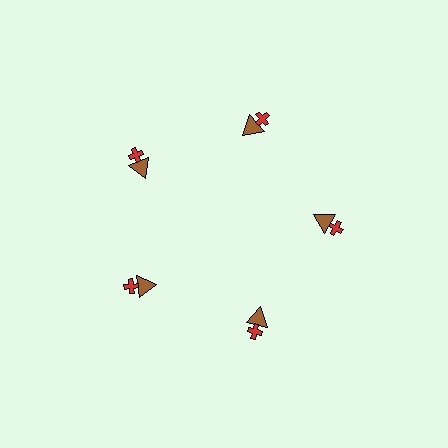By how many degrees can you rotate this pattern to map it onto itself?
The pattern maps onto itself every 72 degrees of rotation.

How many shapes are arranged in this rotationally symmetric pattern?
There are 10 shapes, arranged in 5 groups of 2.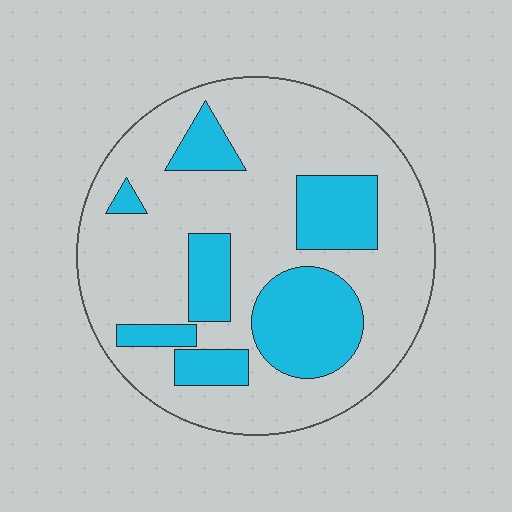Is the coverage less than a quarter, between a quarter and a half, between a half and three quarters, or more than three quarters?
Between a quarter and a half.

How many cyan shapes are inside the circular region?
7.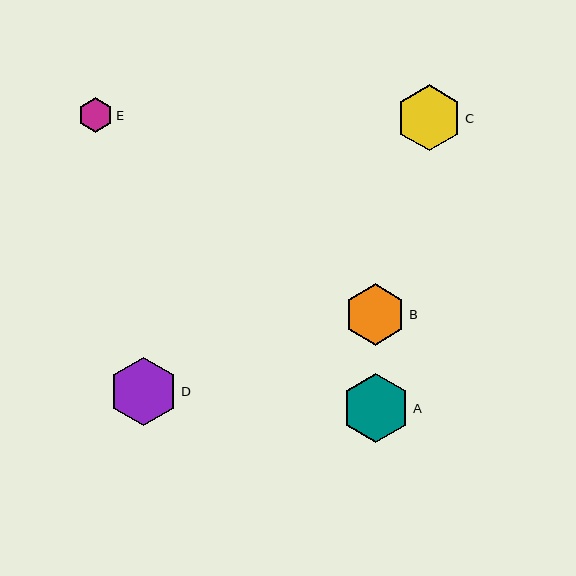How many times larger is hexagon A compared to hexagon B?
Hexagon A is approximately 1.1 times the size of hexagon B.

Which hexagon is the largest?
Hexagon A is the largest with a size of approximately 69 pixels.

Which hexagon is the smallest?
Hexagon E is the smallest with a size of approximately 34 pixels.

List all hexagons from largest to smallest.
From largest to smallest: A, D, C, B, E.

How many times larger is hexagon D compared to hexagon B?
Hexagon D is approximately 1.1 times the size of hexagon B.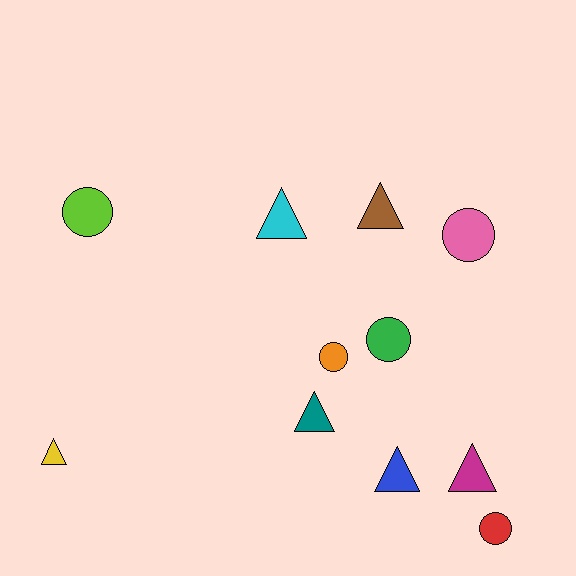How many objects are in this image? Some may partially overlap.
There are 11 objects.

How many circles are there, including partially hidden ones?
There are 5 circles.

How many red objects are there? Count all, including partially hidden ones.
There is 1 red object.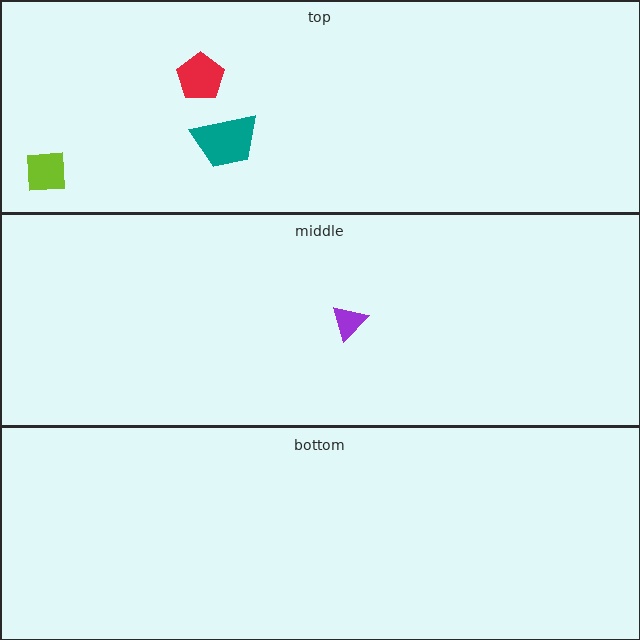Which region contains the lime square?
The top region.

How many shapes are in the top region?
3.